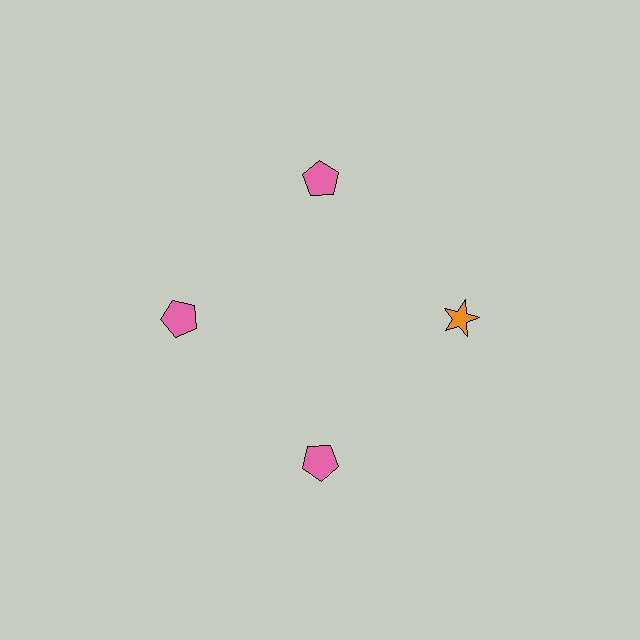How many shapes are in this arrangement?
There are 4 shapes arranged in a ring pattern.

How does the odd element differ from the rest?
It differs in both color (orange instead of pink) and shape (star instead of pentagon).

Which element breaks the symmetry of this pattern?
The orange star at roughly the 3 o'clock position breaks the symmetry. All other shapes are pink pentagons.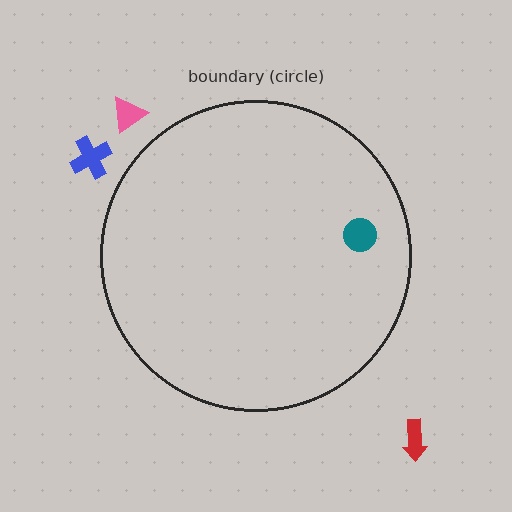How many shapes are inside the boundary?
1 inside, 3 outside.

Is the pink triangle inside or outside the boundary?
Outside.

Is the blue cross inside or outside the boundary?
Outside.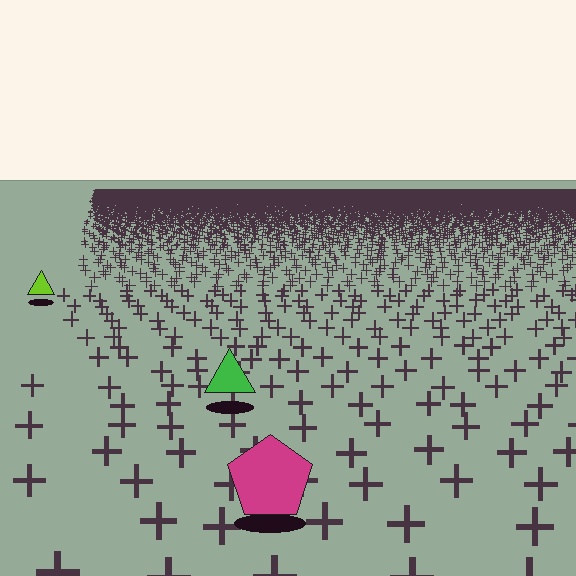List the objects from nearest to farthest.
From nearest to farthest: the magenta pentagon, the green triangle, the lime triangle.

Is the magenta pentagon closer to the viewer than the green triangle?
Yes. The magenta pentagon is closer — you can tell from the texture gradient: the ground texture is coarser near it.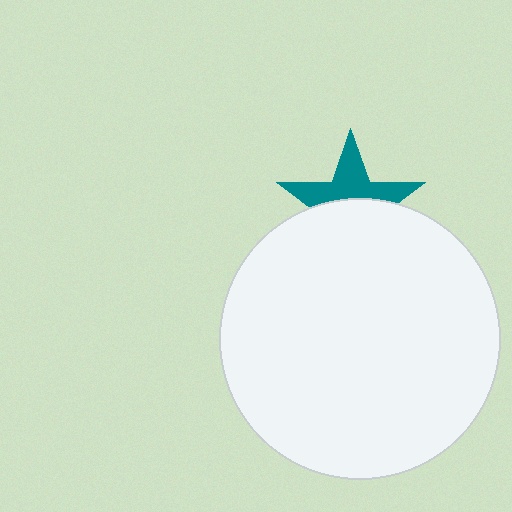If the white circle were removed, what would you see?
You would see the complete teal star.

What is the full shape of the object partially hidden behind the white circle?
The partially hidden object is a teal star.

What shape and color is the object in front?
The object in front is a white circle.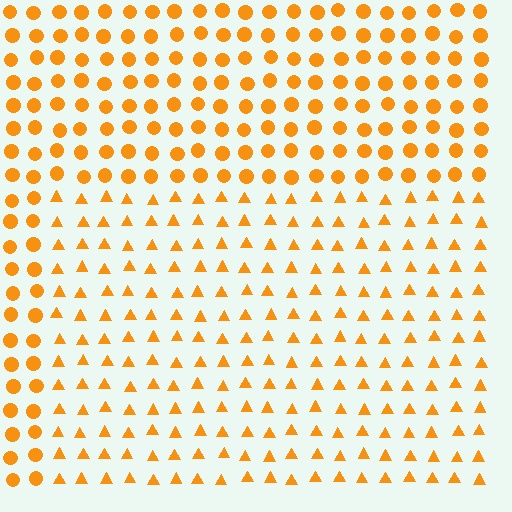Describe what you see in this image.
The image is filled with small orange elements arranged in a uniform grid. A rectangle-shaped region contains triangles, while the surrounding area contains circles. The boundary is defined purely by the change in element shape.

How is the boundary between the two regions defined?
The boundary is defined by a change in element shape: triangles inside vs. circles outside. All elements share the same color and spacing.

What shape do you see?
I see a rectangle.